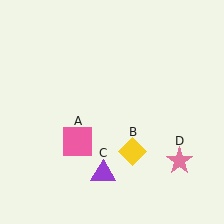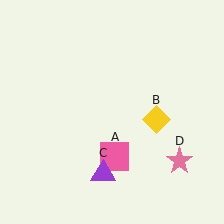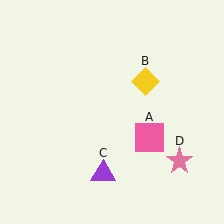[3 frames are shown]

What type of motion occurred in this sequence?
The pink square (object A), yellow diamond (object B) rotated counterclockwise around the center of the scene.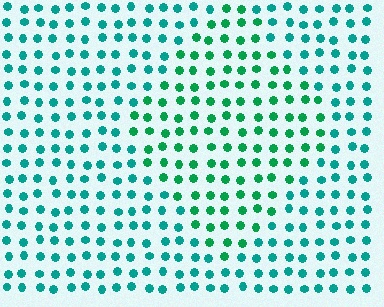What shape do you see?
I see a diamond.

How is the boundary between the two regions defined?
The boundary is defined purely by a slight shift in hue (about 27 degrees). Spacing, size, and orientation are identical on both sides.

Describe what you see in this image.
The image is filled with small teal elements in a uniform arrangement. A diamond-shaped region is visible where the elements are tinted to a slightly different hue, forming a subtle color boundary.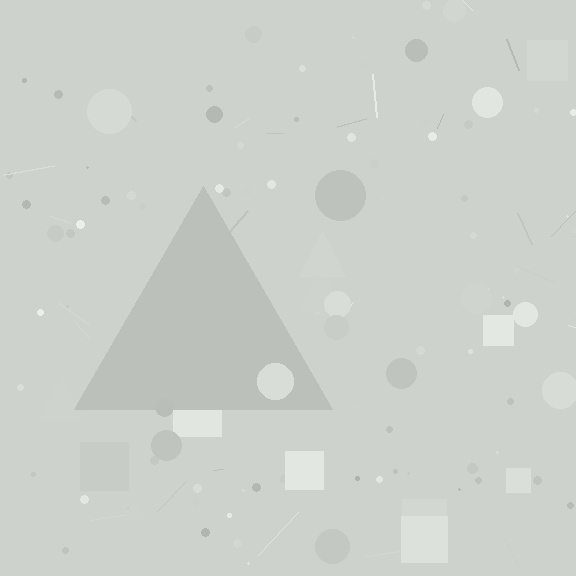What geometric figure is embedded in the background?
A triangle is embedded in the background.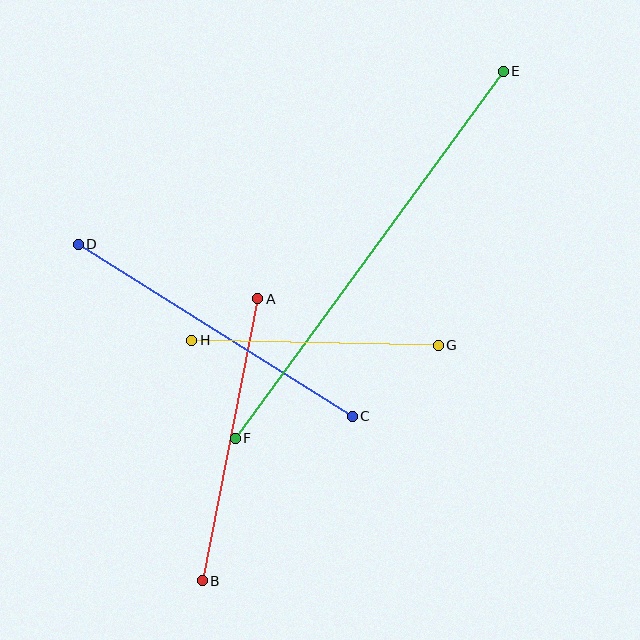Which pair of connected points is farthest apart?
Points E and F are farthest apart.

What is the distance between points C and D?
The distance is approximately 323 pixels.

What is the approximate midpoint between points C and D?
The midpoint is at approximately (215, 330) pixels.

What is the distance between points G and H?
The distance is approximately 246 pixels.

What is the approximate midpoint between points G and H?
The midpoint is at approximately (315, 343) pixels.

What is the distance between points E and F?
The distance is approximately 455 pixels.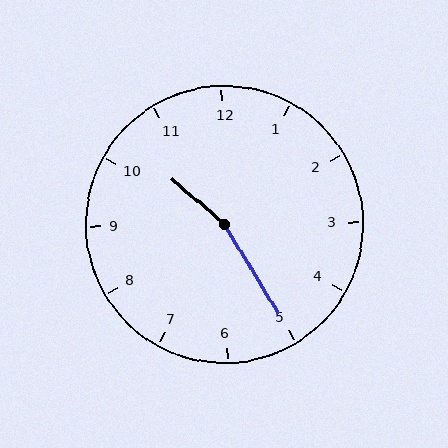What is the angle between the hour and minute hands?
Approximately 162 degrees.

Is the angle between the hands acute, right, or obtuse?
It is obtuse.